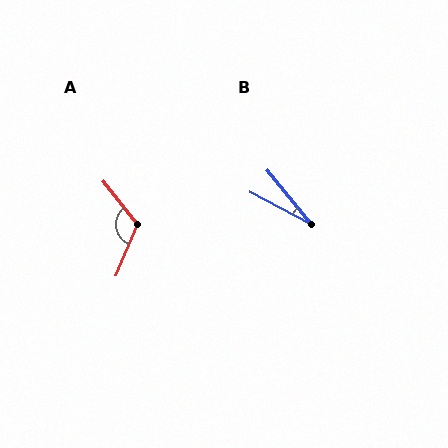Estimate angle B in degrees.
Approximately 23 degrees.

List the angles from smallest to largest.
B (23°), A (118°).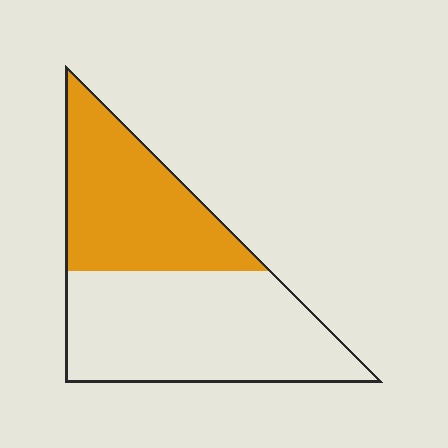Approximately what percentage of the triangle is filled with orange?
Approximately 40%.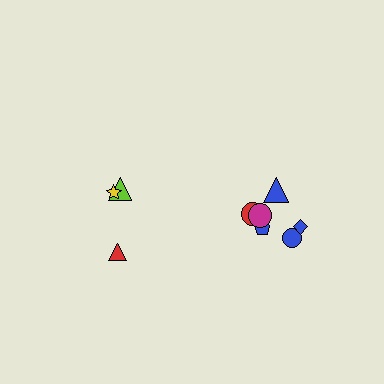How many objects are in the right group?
There are 6 objects.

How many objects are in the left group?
There are 3 objects.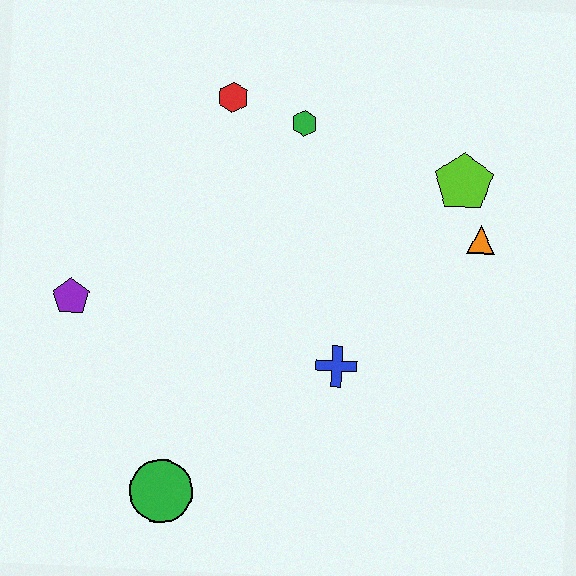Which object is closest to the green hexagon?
The red hexagon is closest to the green hexagon.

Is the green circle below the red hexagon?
Yes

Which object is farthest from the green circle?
The lime pentagon is farthest from the green circle.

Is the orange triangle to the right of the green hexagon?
Yes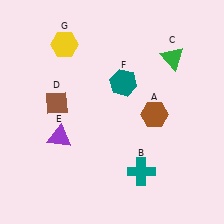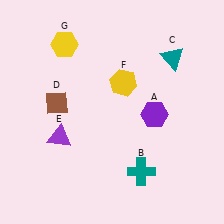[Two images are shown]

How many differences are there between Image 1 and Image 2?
There are 3 differences between the two images.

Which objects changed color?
A changed from brown to purple. C changed from green to teal. F changed from teal to yellow.